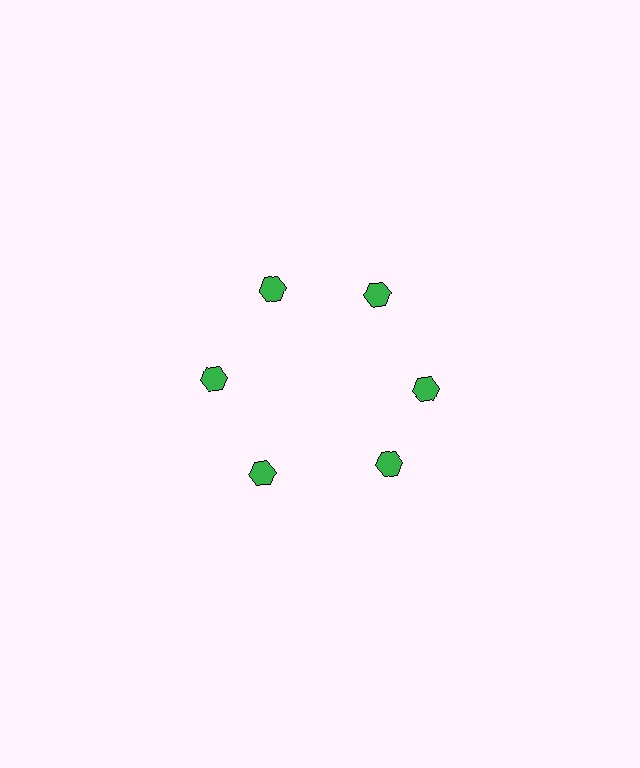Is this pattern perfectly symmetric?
No. The 6 green hexagons are arranged in a ring, but one element near the 5 o'clock position is rotated out of alignment along the ring, breaking the 6-fold rotational symmetry.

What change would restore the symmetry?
The symmetry would be restored by rotating it back into even spacing with its neighbors so that all 6 hexagons sit at equal angles and equal distance from the center.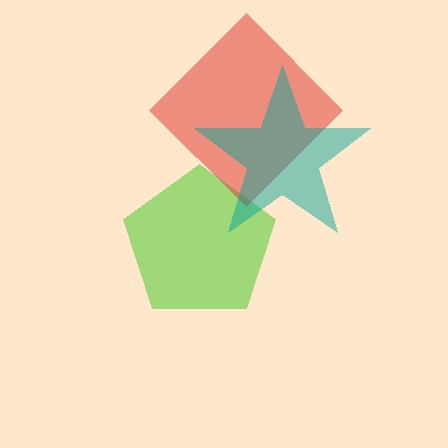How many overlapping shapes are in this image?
There are 3 overlapping shapes in the image.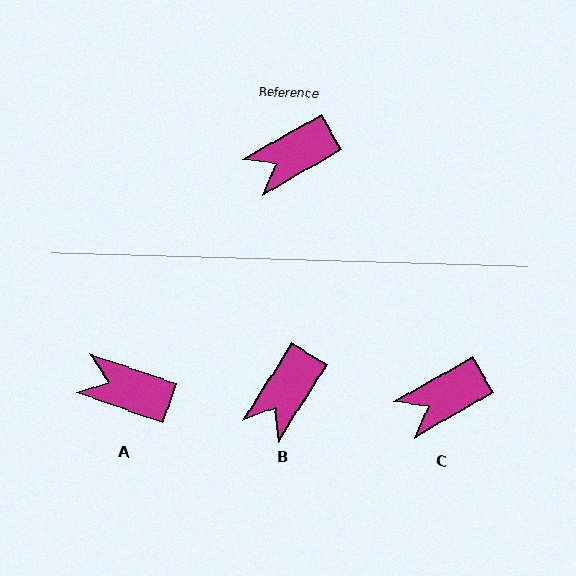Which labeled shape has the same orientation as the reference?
C.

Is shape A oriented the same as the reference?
No, it is off by about 49 degrees.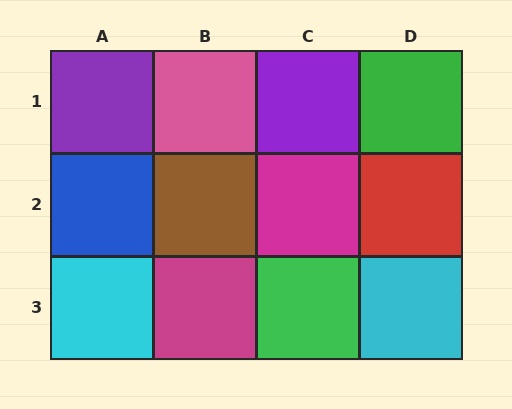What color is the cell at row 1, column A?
Purple.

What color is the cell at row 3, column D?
Cyan.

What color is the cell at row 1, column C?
Purple.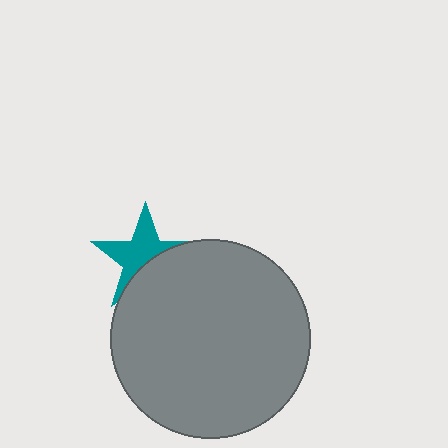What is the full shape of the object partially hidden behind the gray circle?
The partially hidden object is a teal star.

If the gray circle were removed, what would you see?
You would see the complete teal star.